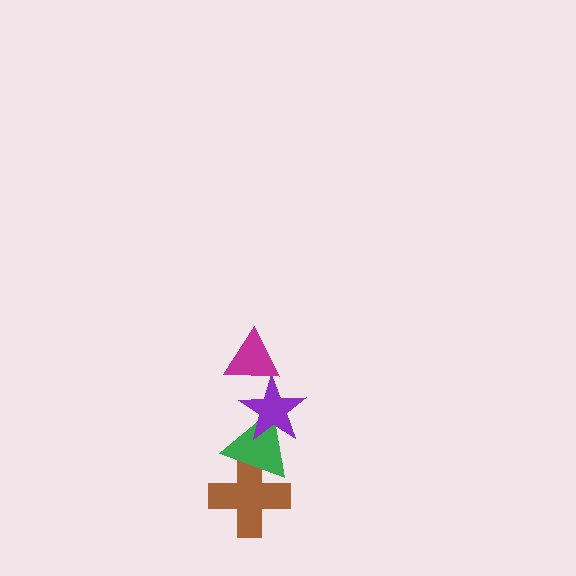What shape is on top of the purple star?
The magenta triangle is on top of the purple star.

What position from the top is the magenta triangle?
The magenta triangle is 1st from the top.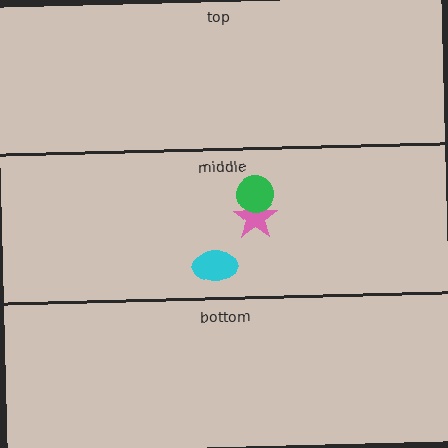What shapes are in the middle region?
The pink star, the cyan ellipse, the green circle.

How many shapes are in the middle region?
3.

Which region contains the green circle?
The middle region.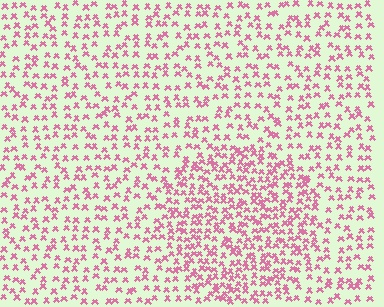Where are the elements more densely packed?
The elements are more densely packed inside the circle boundary.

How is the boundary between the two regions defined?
The boundary is defined by a change in element density (approximately 1.8x ratio). All elements are the same color, size, and shape.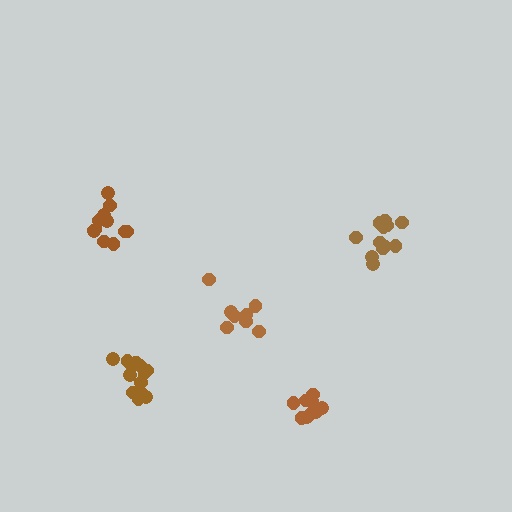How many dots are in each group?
Group 1: 10 dots, Group 2: 8 dots, Group 3: 12 dots, Group 4: 12 dots, Group 5: 13 dots (55 total).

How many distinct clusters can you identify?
There are 5 distinct clusters.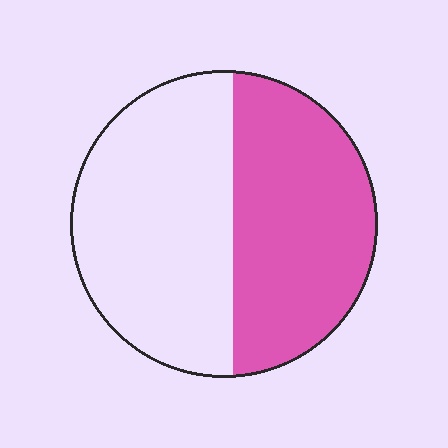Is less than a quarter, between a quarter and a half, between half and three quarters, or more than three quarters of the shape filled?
Between a quarter and a half.